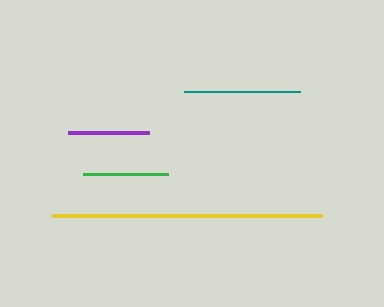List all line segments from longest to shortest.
From longest to shortest: yellow, teal, green, purple.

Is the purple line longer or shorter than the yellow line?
The yellow line is longer than the purple line.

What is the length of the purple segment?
The purple segment is approximately 81 pixels long.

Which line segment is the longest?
The yellow line is the longest at approximately 270 pixels.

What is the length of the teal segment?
The teal segment is approximately 117 pixels long.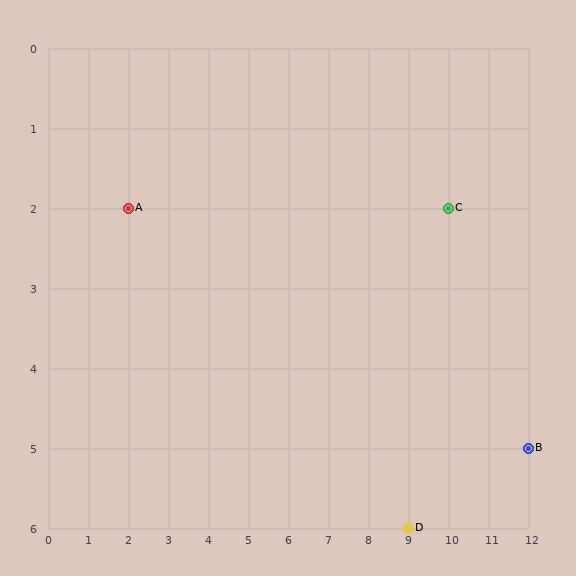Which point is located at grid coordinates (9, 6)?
Point D is at (9, 6).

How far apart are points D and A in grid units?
Points D and A are 7 columns and 4 rows apart (about 8.1 grid units diagonally).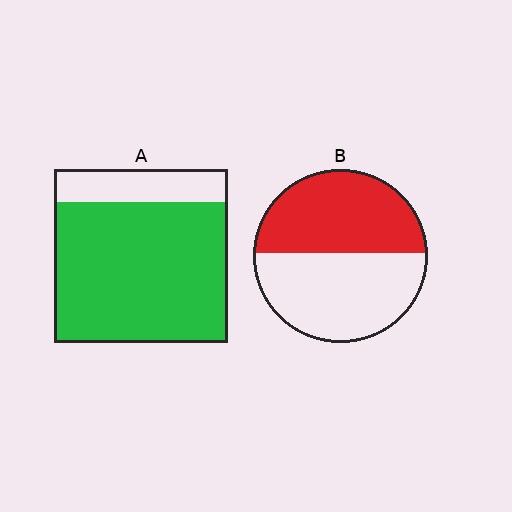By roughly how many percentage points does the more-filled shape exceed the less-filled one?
By roughly 35 percentage points (A over B).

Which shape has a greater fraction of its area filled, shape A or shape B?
Shape A.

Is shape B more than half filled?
Roughly half.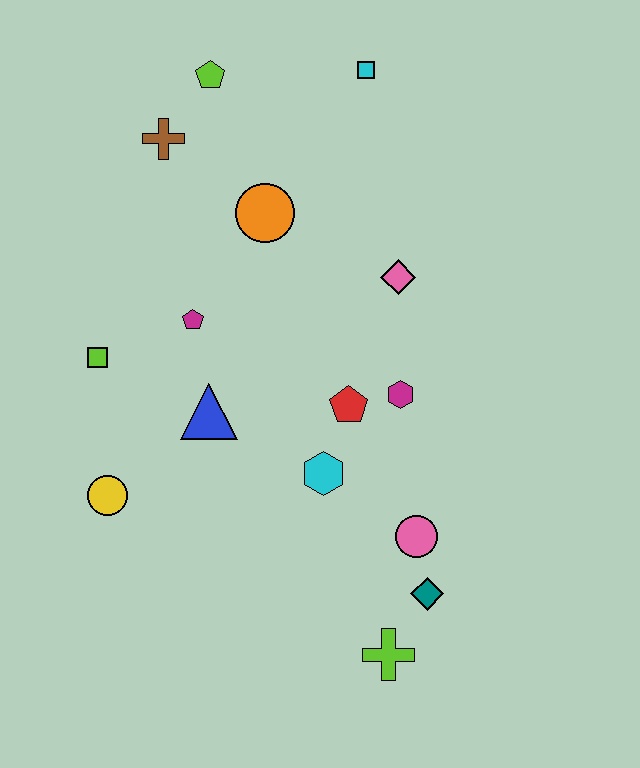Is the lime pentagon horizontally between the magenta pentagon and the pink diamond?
Yes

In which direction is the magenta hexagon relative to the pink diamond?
The magenta hexagon is below the pink diamond.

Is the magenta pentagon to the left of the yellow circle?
No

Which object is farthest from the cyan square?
The lime cross is farthest from the cyan square.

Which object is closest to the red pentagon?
The magenta hexagon is closest to the red pentagon.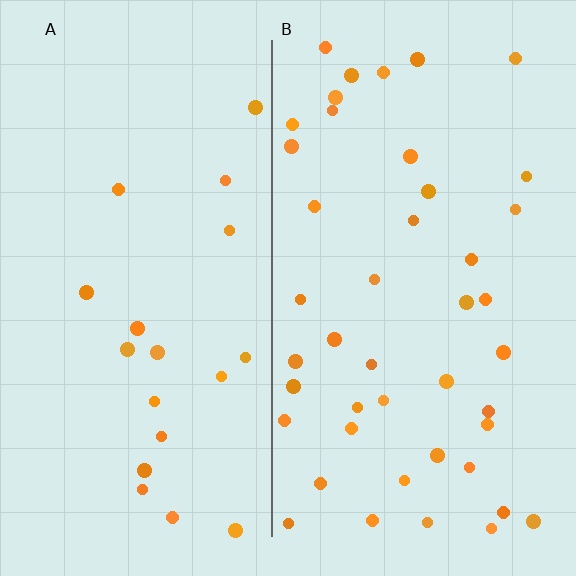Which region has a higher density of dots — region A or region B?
B (the right).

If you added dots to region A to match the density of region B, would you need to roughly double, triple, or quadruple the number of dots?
Approximately double.